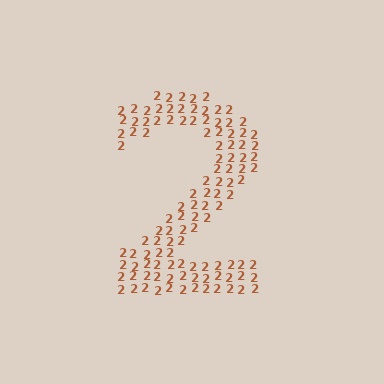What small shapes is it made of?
It is made of small digit 2's.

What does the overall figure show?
The overall figure shows the digit 2.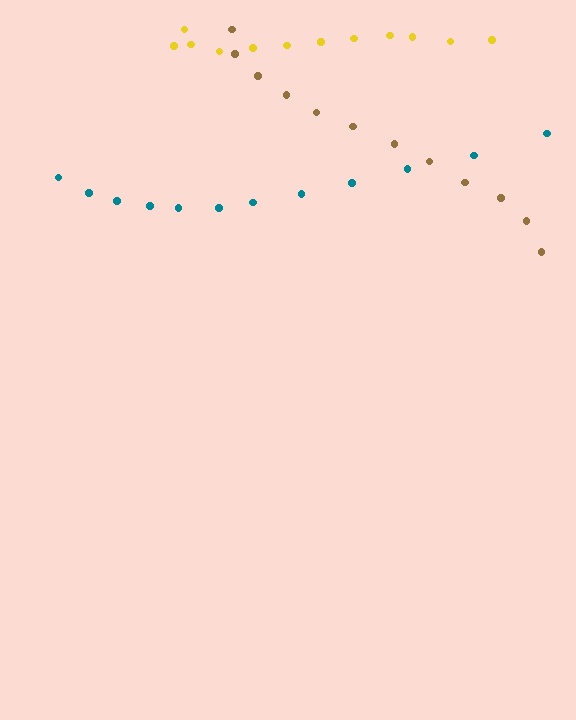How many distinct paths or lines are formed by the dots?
There are 3 distinct paths.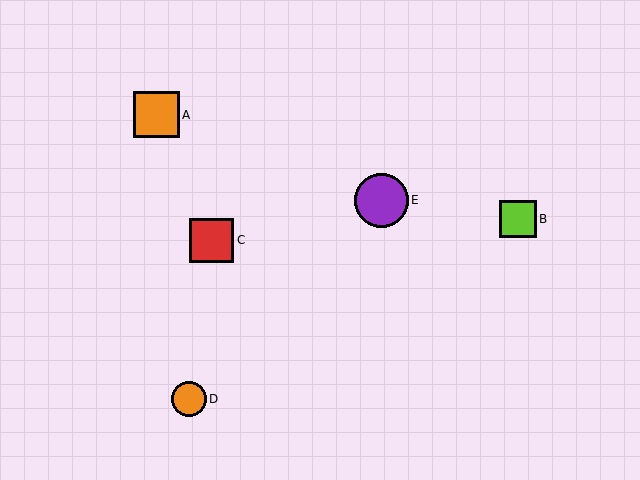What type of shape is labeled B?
Shape B is a lime square.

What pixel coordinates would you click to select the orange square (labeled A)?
Click at (156, 115) to select the orange square A.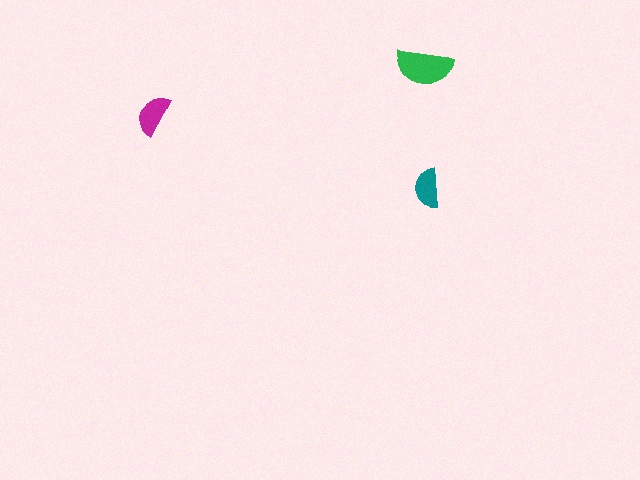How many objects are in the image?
There are 3 objects in the image.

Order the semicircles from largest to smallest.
the green one, the magenta one, the teal one.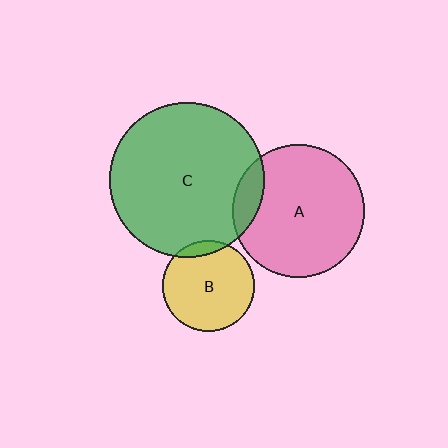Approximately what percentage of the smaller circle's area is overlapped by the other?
Approximately 10%.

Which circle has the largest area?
Circle C (green).